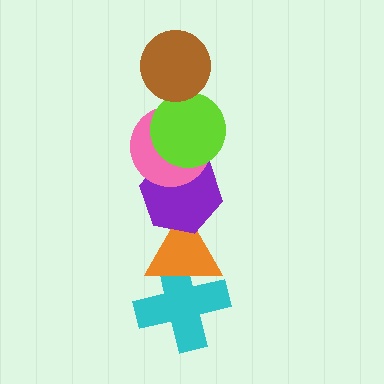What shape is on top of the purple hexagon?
The pink circle is on top of the purple hexagon.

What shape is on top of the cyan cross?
The orange triangle is on top of the cyan cross.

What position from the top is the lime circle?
The lime circle is 2nd from the top.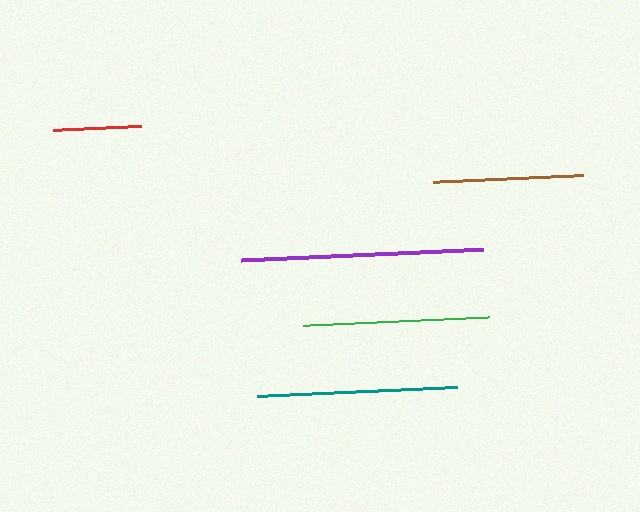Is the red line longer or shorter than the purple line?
The purple line is longer than the red line.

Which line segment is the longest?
The purple line is the longest at approximately 242 pixels.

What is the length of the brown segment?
The brown segment is approximately 150 pixels long.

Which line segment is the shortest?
The red line is the shortest at approximately 88 pixels.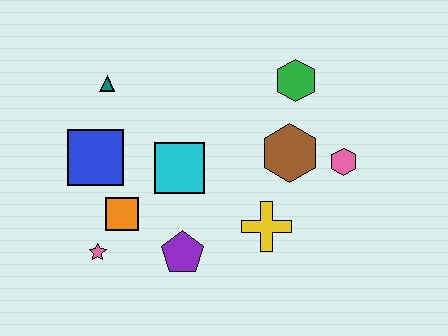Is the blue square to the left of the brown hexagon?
Yes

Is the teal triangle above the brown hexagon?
Yes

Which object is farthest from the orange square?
The pink hexagon is farthest from the orange square.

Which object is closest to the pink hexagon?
The brown hexagon is closest to the pink hexagon.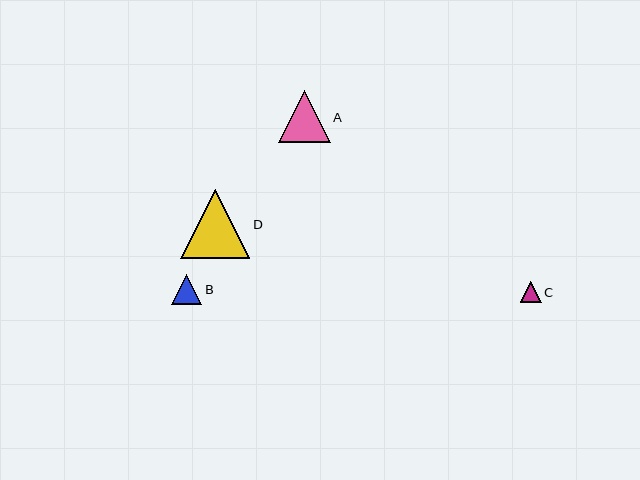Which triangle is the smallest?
Triangle C is the smallest with a size of approximately 21 pixels.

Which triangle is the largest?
Triangle D is the largest with a size of approximately 69 pixels.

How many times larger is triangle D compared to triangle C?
Triangle D is approximately 3.3 times the size of triangle C.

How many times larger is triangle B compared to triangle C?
Triangle B is approximately 1.4 times the size of triangle C.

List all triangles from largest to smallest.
From largest to smallest: D, A, B, C.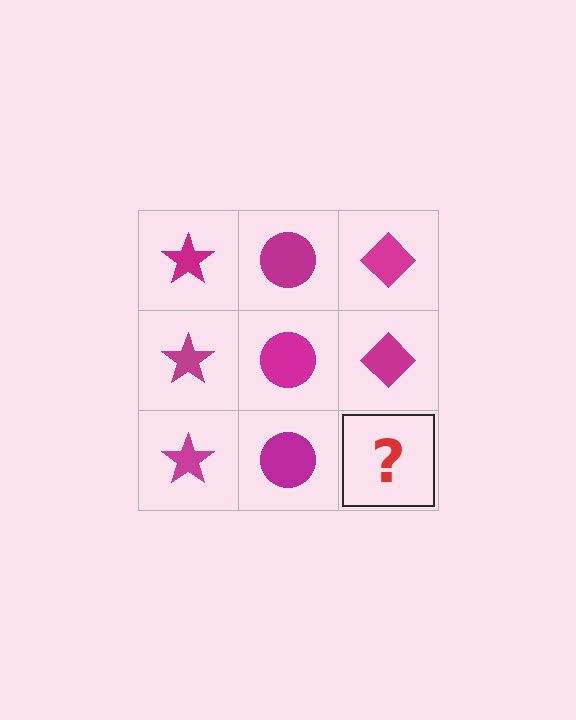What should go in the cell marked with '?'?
The missing cell should contain a magenta diamond.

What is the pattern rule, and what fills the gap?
The rule is that each column has a consistent shape. The gap should be filled with a magenta diamond.